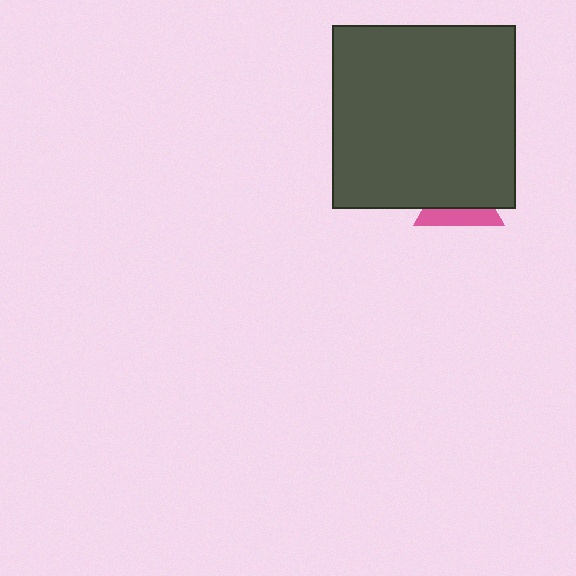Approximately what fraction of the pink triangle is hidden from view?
Roughly 64% of the pink triangle is hidden behind the dark gray square.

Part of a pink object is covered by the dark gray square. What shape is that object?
It is a triangle.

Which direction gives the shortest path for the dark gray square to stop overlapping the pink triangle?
Moving up gives the shortest separation.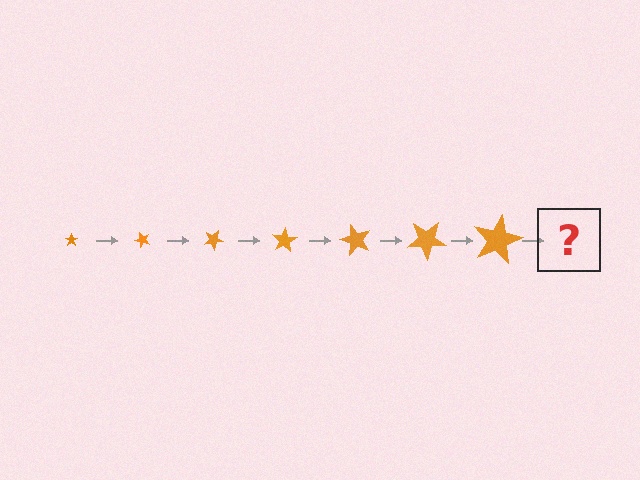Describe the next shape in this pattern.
It should be a star, larger than the previous one and rotated 350 degrees from the start.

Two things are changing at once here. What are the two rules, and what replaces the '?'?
The two rules are that the star grows larger each step and it rotates 50 degrees each step. The '?' should be a star, larger than the previous one and rotated 350 degrees from the start.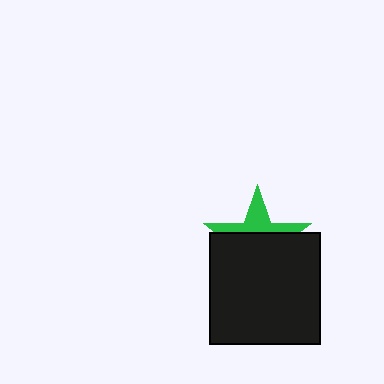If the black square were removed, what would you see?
You would see the complete green star.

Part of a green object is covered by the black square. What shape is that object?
It is a star.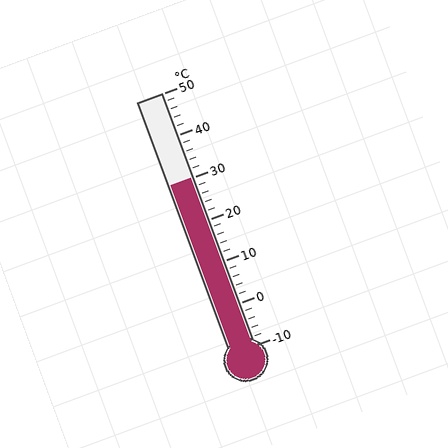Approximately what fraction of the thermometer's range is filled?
The thermometer is filled to approximately 65% of its range.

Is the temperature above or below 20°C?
The temperature is above 20°C.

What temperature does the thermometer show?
The thermometer shows approximately 30°C.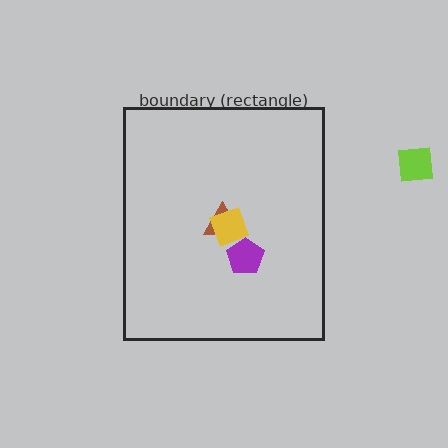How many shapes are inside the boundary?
3 inside, 1 outside.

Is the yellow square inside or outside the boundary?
Inside.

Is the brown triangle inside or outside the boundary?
Inside.